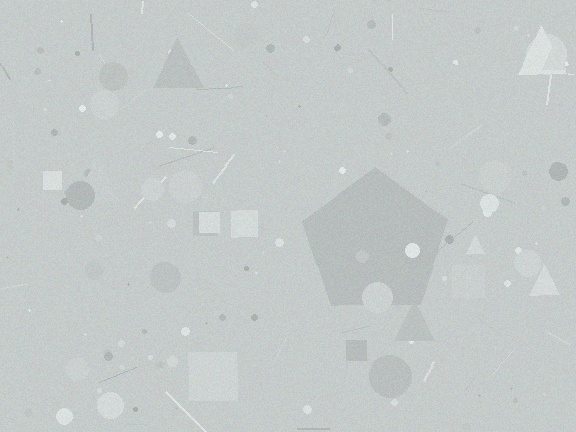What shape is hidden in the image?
A pentagon is hidden in the image.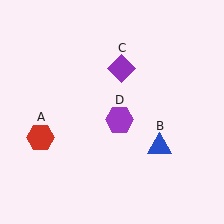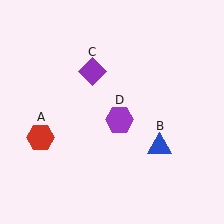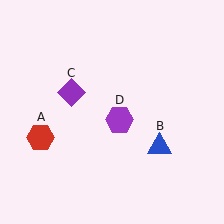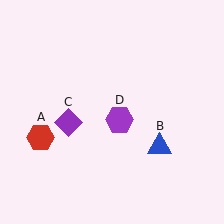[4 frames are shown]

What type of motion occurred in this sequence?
The purple diamond (object C) rotated counterclockwise around the center of the scene.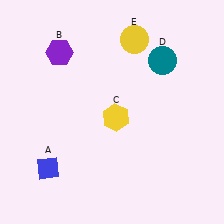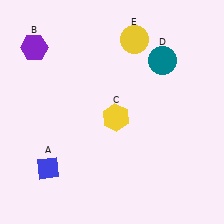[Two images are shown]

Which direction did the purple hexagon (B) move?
The purple hexagon (B) moved left.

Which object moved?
The purple hexagon (B) moved left.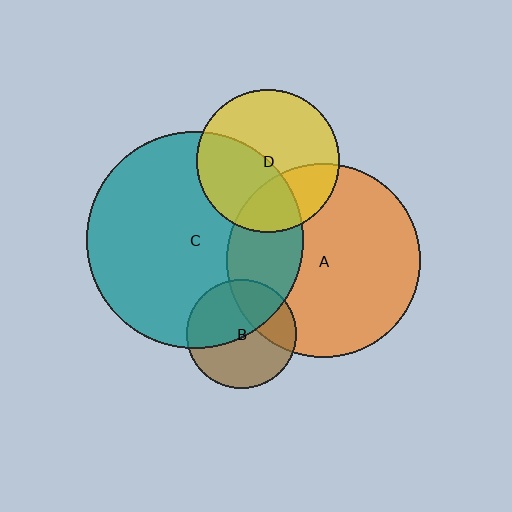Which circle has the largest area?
Circle C (teal).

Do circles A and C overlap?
Yes.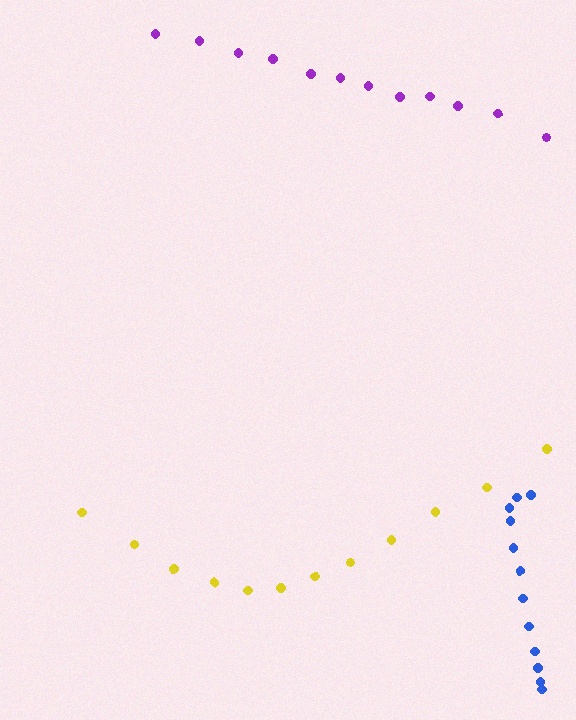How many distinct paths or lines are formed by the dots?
There are 3 distinct paths.